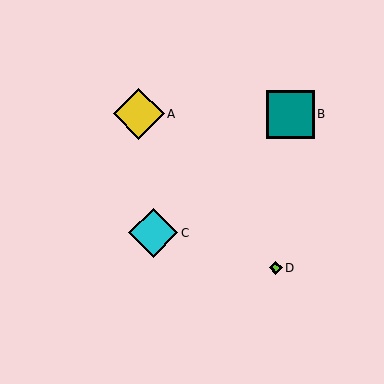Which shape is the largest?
The yellow diamond (labeled A) is the largest.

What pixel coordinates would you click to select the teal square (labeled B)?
Click at (291, 114) to select the teal square B.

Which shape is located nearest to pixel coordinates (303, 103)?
The teal square (labeled B) at (291, 114) is nearest to that location.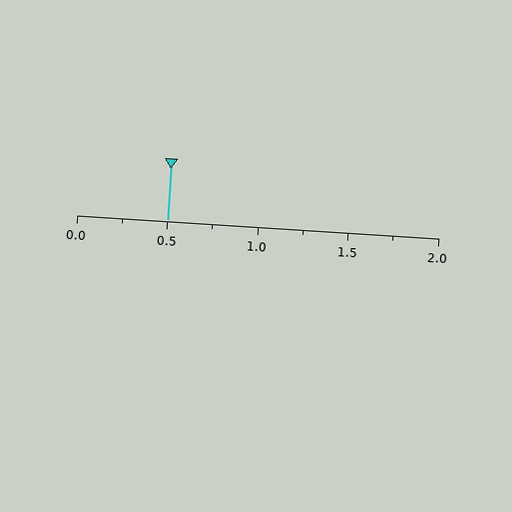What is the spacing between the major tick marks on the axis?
The major ticks are spaced 0.5 apart.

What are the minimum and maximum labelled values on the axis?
The axis runs from 0.0 to 2.0.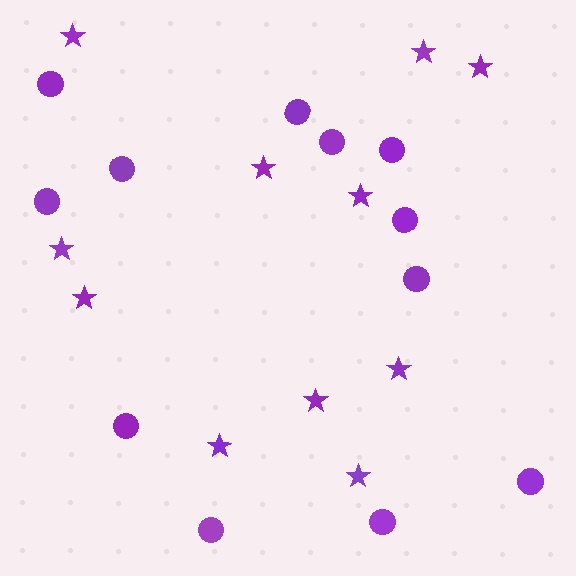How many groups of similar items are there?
There are 2 groups: one group of stars (11) and one group of circles (12).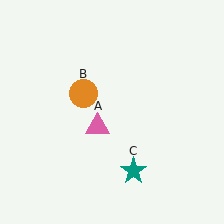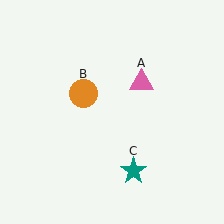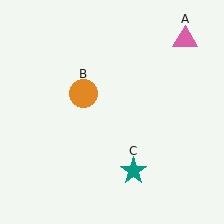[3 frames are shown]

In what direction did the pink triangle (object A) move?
The pink triangle (object A) moved up and to the right.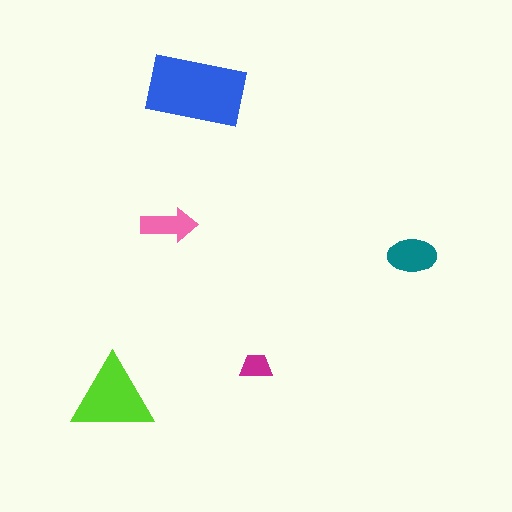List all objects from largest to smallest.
The blue rectangle, the lime triangle, the teal ellipse, the pink arrow, the magenta trapezoid.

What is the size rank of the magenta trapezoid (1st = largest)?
5th.